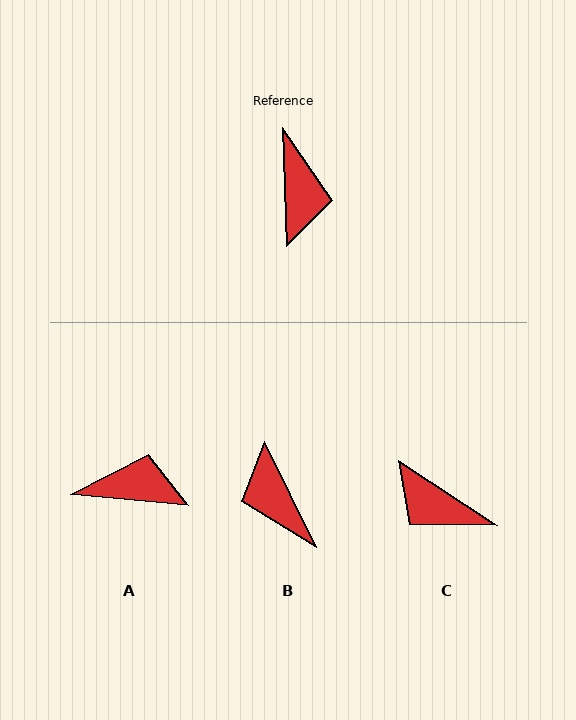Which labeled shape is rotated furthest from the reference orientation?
B, about 156 degrees away.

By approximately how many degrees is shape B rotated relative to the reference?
Approximately 156 degrees clockwise.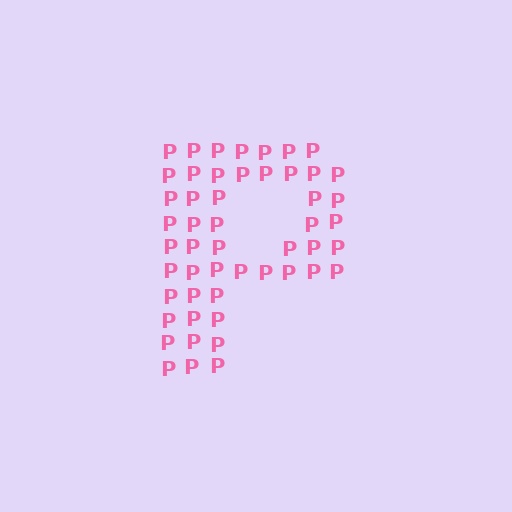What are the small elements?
The small elements are letter P's.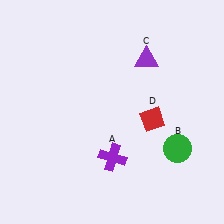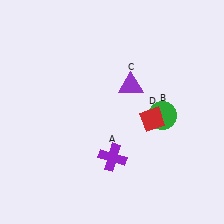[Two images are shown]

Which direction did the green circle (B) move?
The green circle (B) moved up.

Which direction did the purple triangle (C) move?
The purple triangle (C) moved down.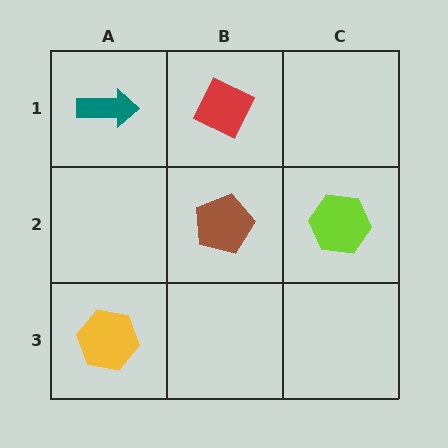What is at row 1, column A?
A teal arrow.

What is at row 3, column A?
A yellow hexagon.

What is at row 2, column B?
A brown pentagon.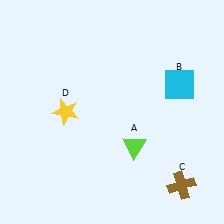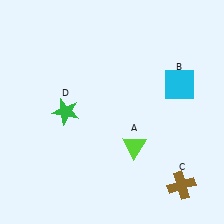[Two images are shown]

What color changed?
The star (D) changed from yellow in Image 1 to green in Image 2.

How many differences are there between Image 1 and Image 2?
There is 1 difference between the two images.